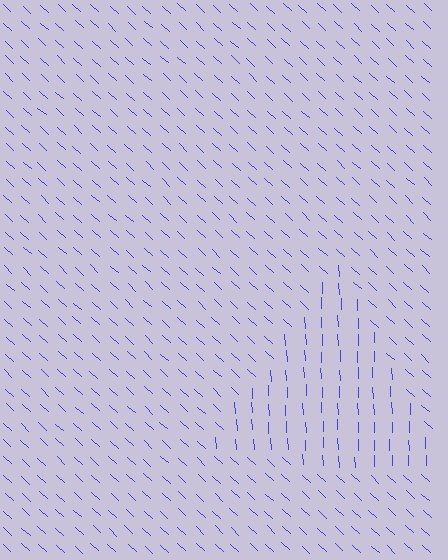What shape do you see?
I see a triangle.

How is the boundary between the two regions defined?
The boundary is defined purely by a change in line orientation (approximately 45 degrees difference). All lines are the same color and thickness.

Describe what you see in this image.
The image is filled with small blue line segments. A triangle region in the image has lines oriented differently from the surrounding lines, creating a visible texture boundary.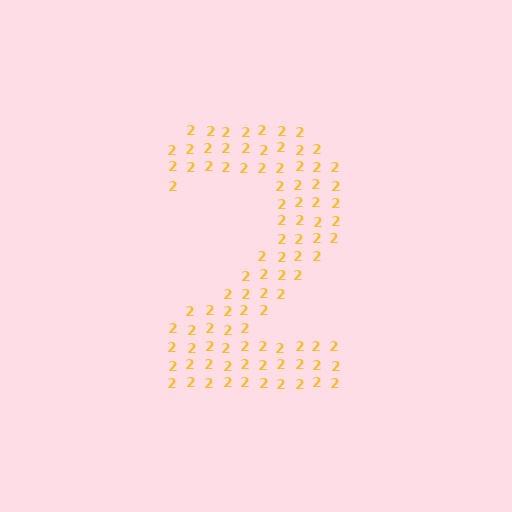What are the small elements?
The small elements are digit 2's.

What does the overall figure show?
The overall figure shows the digit 2.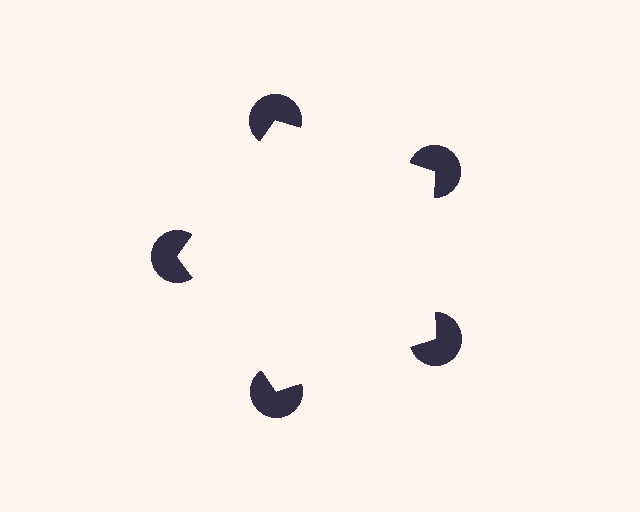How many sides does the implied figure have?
5 sides.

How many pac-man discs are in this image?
There are 5 — one at each vertex of the illusory pentagon.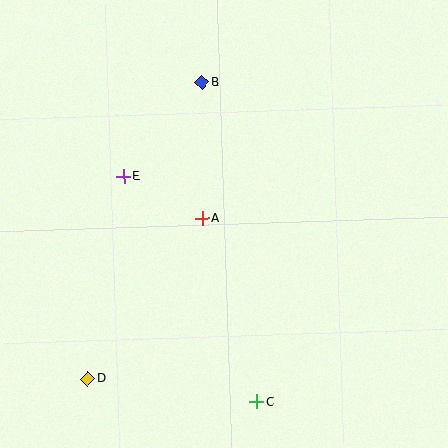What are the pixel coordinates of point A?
Point A is at (202, 219).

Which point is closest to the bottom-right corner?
Point C is closest to the bottom-right corner.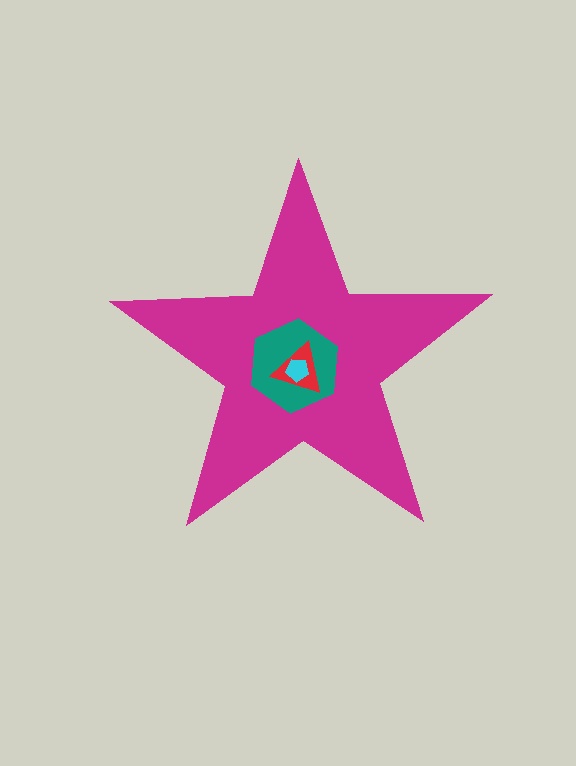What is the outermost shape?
The magenta star.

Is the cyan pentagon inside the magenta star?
Yes.